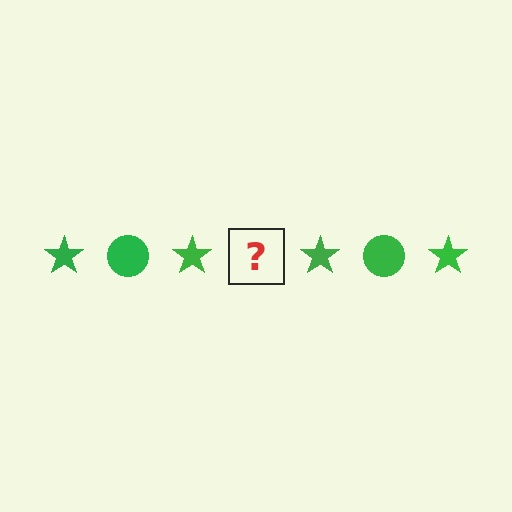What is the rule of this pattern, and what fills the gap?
The rule is that the pattern cycles through star, circle shapes in green. The gap should be filled with a green circle.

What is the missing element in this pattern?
The missing element is a green circle.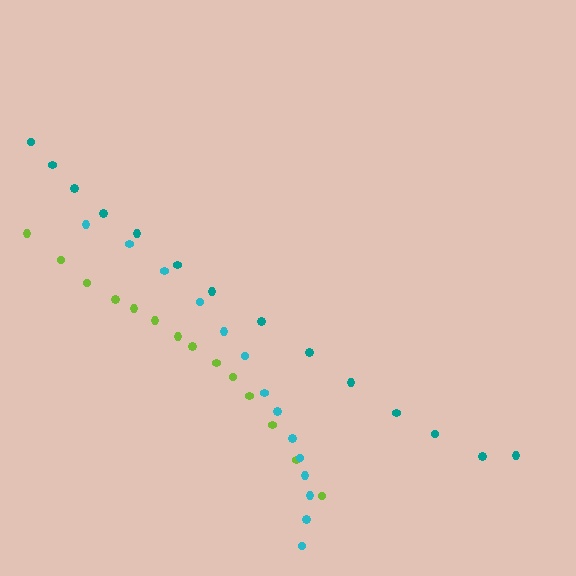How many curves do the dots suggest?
There are 3 distinct paths.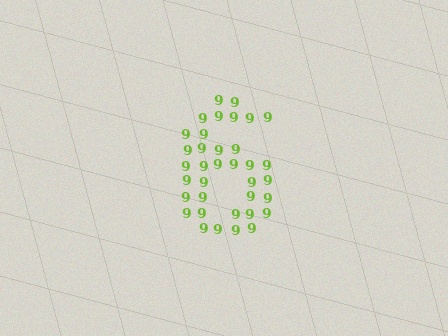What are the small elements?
The small elements are digit 9's.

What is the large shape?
The large shape is the digit 6.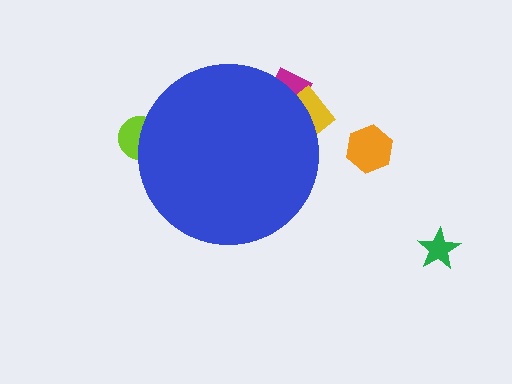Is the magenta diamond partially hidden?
Yes, the magenta diamond is partially hidden behind the blue circle.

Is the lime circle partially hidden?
Yes, the lime circle is partially hidden behind the blue circle.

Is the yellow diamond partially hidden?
Yes, the yellow diamond is partially hidden behind the blue circle.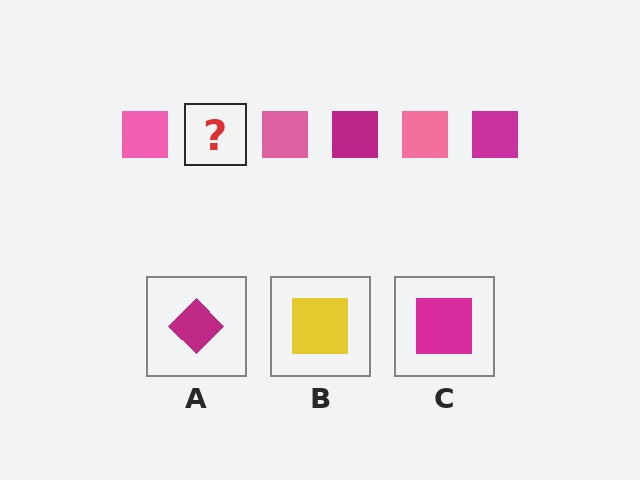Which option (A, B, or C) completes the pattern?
C.